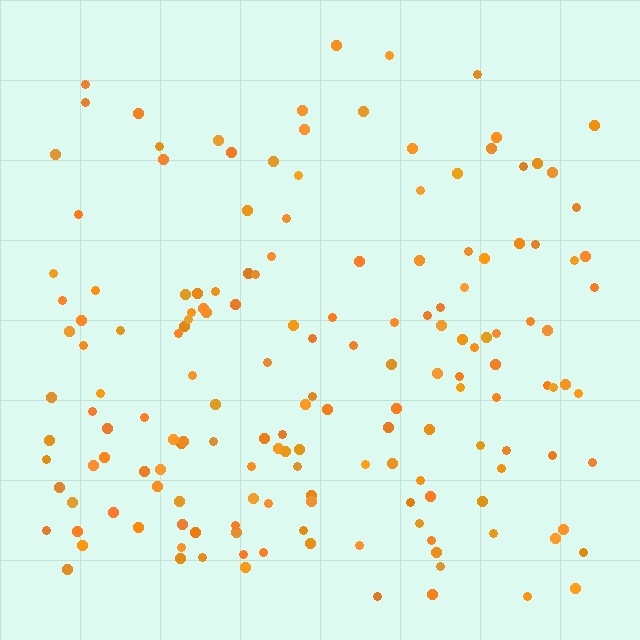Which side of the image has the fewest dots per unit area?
The top.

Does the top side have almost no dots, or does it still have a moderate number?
Still a moderate number, just noticeably fewer than the bottom.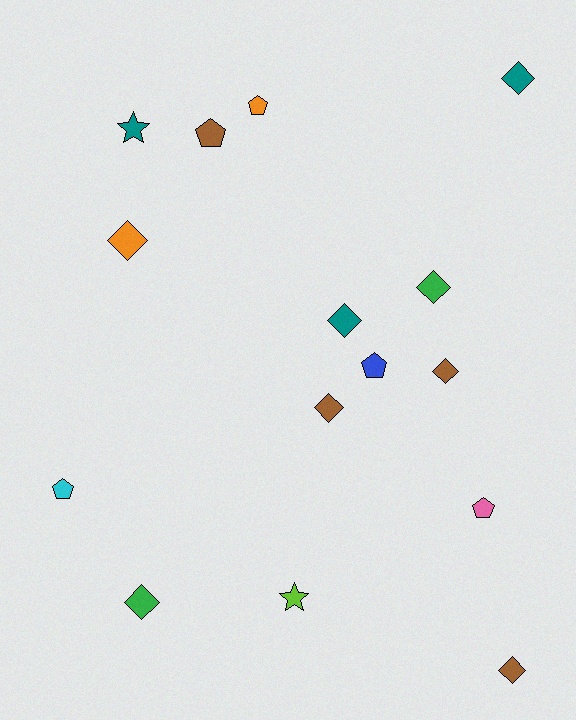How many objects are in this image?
There are 15 objects.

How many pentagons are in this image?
There are 5 pentagons.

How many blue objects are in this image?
There is 1 blue object.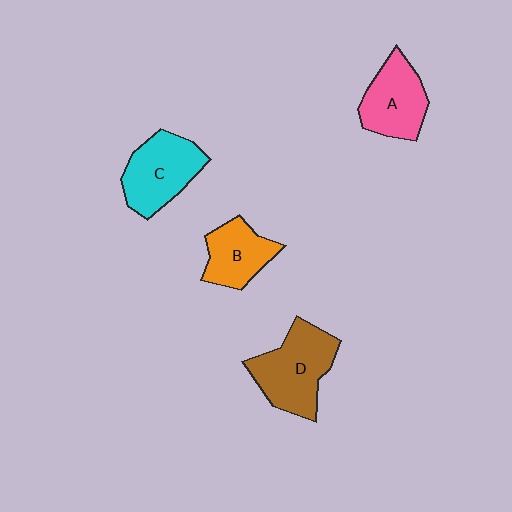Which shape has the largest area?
Shape D (brown).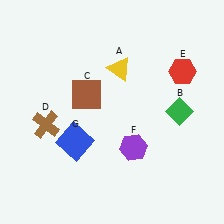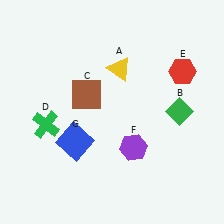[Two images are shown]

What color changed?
The cross (D) changed from brown in Image 1 to green in Image 2.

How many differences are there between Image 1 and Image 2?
There is 1 difference between the two images.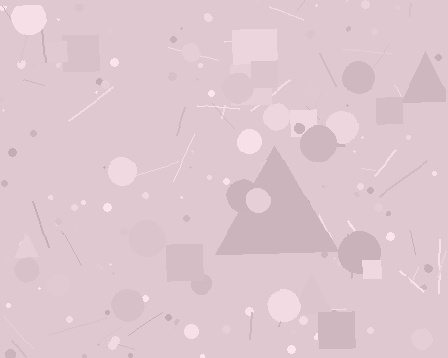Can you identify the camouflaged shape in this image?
The camouflaged shape is a triangle.